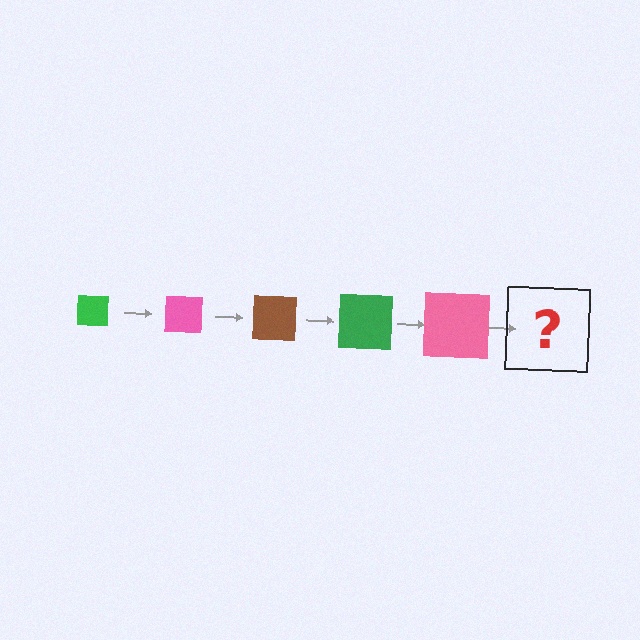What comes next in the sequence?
The next element should be a brown square, larger than the previous one.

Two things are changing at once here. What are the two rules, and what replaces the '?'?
The two rules are that the square grows larger each step and the color cycles through green, pink, and brown. The '?' should be a brown square, larger than the previous one.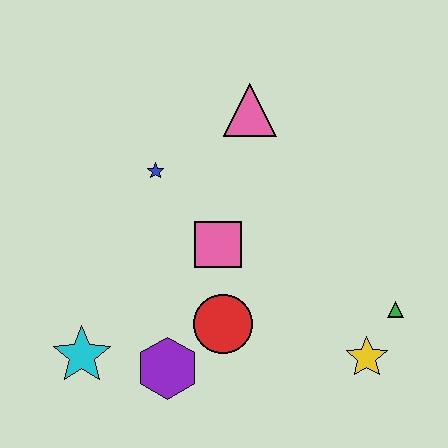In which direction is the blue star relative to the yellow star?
The blue star is to the left of the yellow star.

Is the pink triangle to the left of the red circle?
No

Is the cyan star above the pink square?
No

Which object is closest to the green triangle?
The yellow star is closest to the green triangle.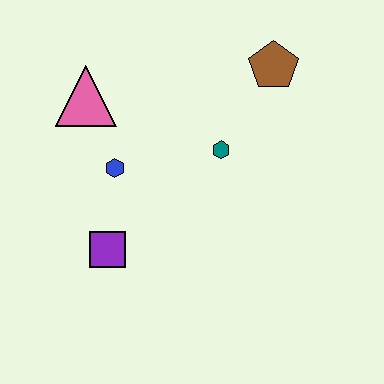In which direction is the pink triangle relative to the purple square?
The pink triangle is above the purple square.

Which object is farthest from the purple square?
The brown pentagon is farthest from the purple square.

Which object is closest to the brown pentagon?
The teal hexagon is closest to the brown pentagon.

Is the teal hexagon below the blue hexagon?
No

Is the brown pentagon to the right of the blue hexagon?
Yes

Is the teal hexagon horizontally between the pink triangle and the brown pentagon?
Yes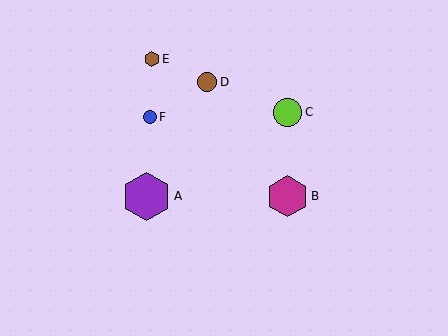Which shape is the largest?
The purple hexagon (labeled A) is the largest.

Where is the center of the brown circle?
The center of the brown circle is at (207, 82).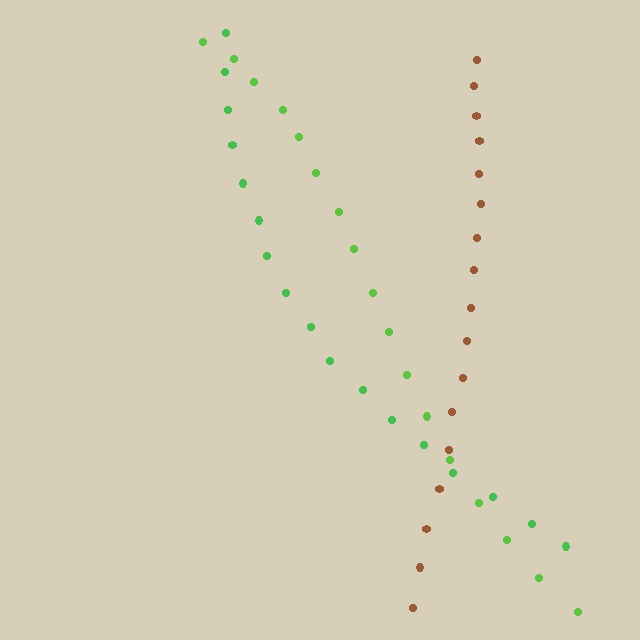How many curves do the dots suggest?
There are 3 distinct paths.